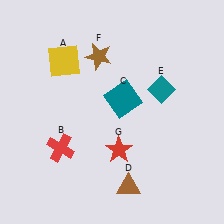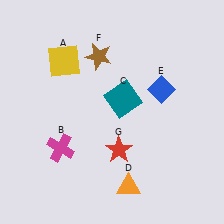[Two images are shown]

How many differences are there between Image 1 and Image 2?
There are 3 differences between the two images.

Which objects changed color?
B changed from red to magenta. D changed from brown to orange. E changed from teal to blue.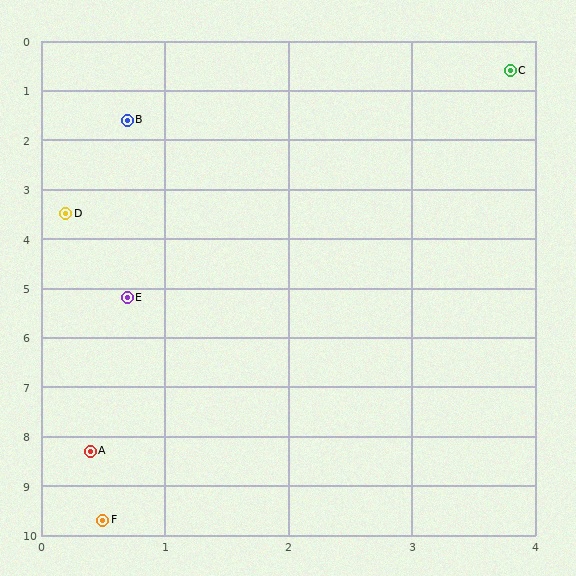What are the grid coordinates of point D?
Point D is at approximately (0.2, 3.5).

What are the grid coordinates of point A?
Point A is at approximately (0.4, 8.3).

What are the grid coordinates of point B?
Point B is at approximately (0.7, 1.6).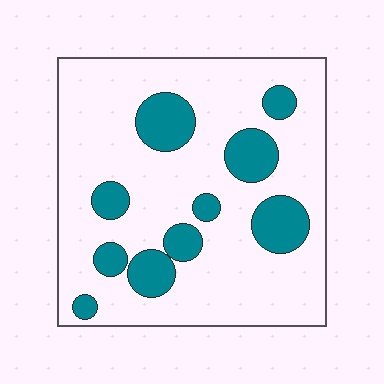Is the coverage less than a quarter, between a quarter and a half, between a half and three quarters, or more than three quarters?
Less than a quarter.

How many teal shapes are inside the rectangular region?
10.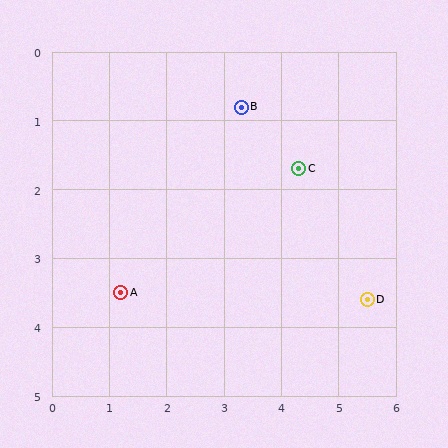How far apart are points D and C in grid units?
Points D and C are about 2.2 grid units apart.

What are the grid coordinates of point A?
Point A is at approximately (1.2, 3.5).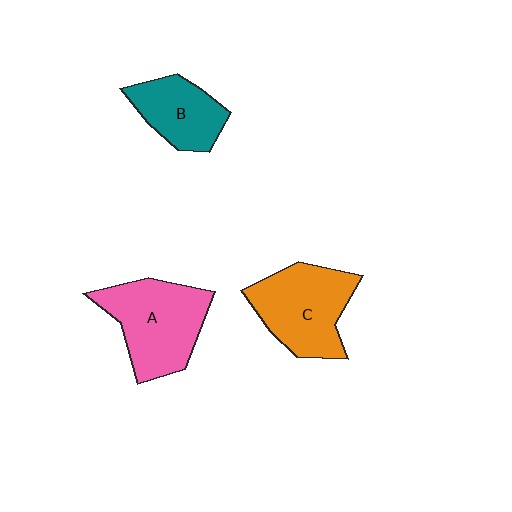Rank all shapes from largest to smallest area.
From largest to smallest: A (pink), C (orange), B (teal).